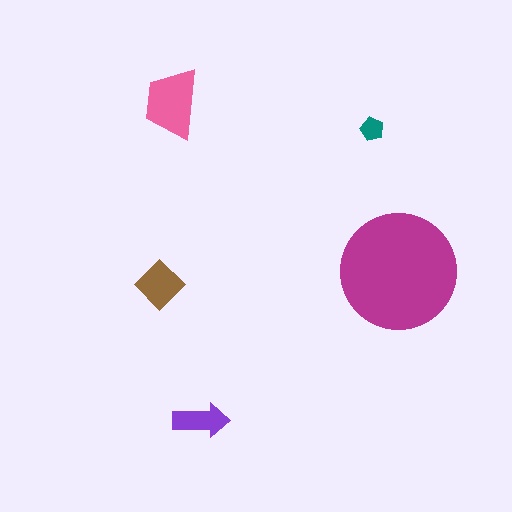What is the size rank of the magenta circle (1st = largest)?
1st.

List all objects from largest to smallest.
The magenta circle, the pink trapezoid, the brown diamond, the purple arrow, the teal pentagon.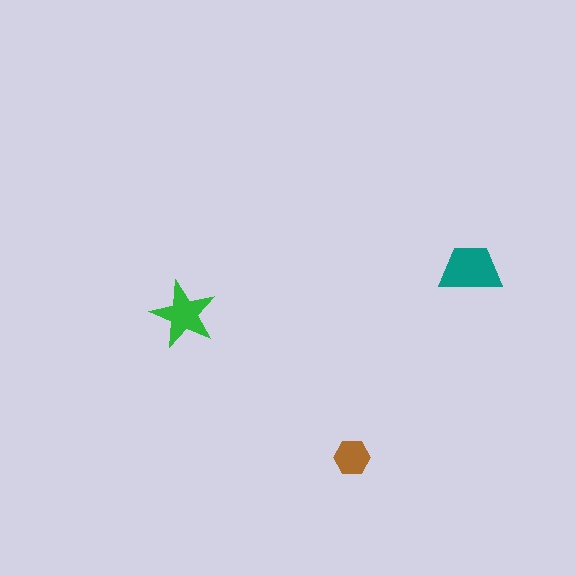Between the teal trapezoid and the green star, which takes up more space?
The teal trapezoid.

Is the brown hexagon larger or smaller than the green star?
Smaller.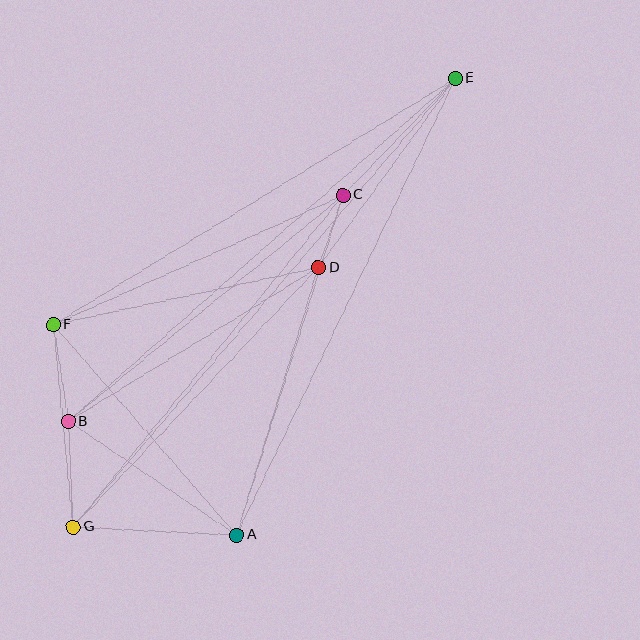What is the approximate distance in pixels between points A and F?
The distance between A and F is approximately 279 pixels.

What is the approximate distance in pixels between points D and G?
The distance between D and G is approximately 356 pixels.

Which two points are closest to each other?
Points C and D are closest to each other.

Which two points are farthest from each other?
Points E and G are farthest from each other.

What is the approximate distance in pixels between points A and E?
The distance between A and E is approximately 506 pixels.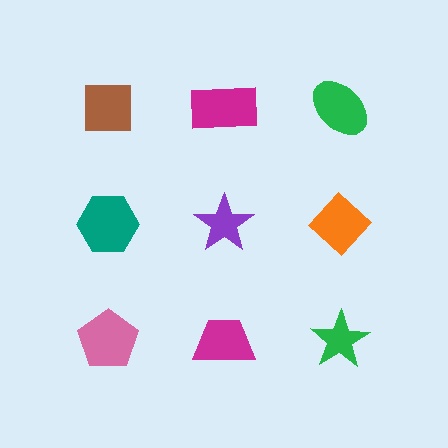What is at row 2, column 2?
A purple star.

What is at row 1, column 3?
A green ellipse.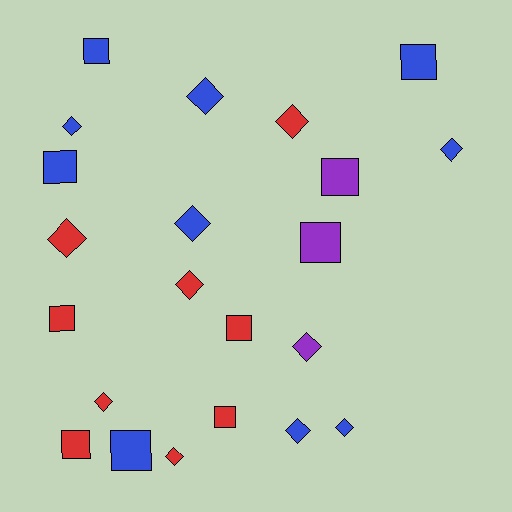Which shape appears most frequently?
Diamond, with 12 objects.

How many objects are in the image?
There are 22 objects.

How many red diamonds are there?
There are 5 red diamonds.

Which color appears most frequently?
Blue, with 10 objects.